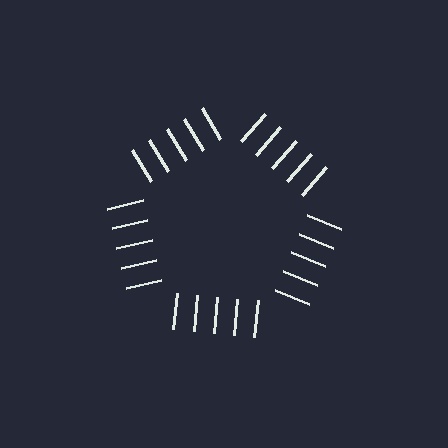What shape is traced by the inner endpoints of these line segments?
An illusory pentagon — the line segments terminate on its edges but no continuous stroke is drawn.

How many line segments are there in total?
25 — 5 along each of the 5 edges.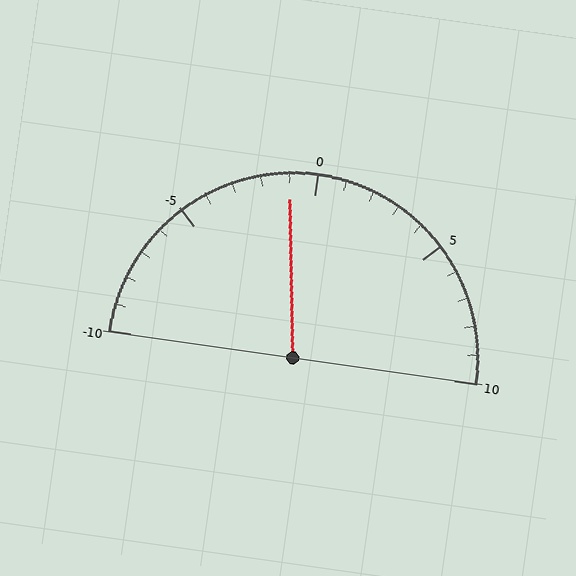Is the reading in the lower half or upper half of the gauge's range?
The reading is in the lower half of the range (-10 to 10).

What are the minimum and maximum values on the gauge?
The gauge ranges from -10 to 10.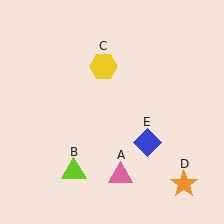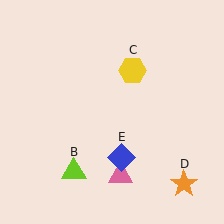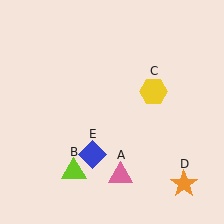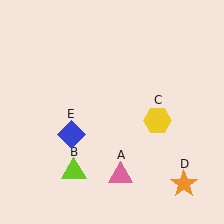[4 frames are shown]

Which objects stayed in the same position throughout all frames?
Pink triangle (object A) and lime triangle (object B) and orange star (object D) remained stationary.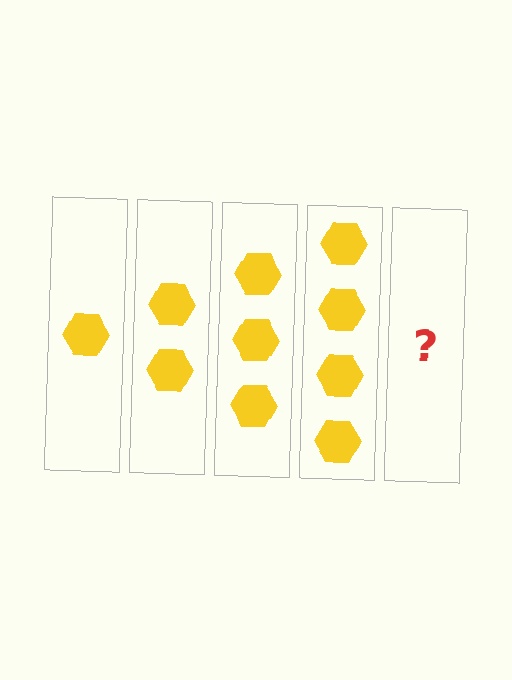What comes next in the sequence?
The next element should be 5 hexagons.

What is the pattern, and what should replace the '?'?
The pattern is that each step adds one more hexagon. The '?' should be 5 hexagons.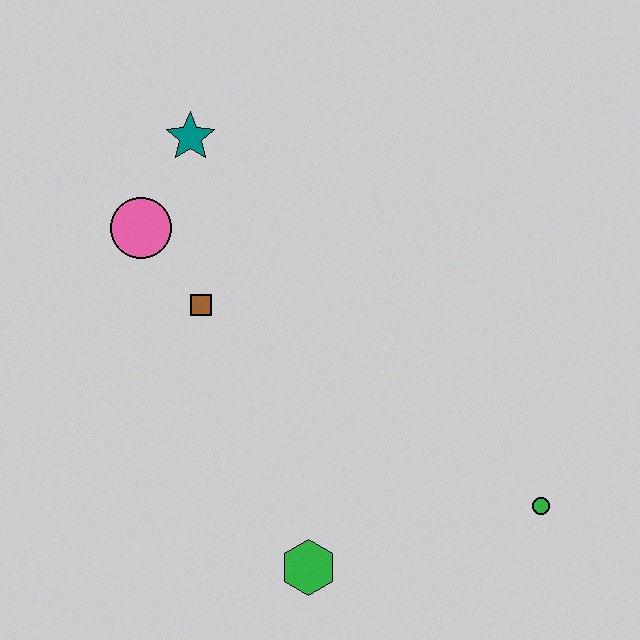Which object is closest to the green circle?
The green hexagon is closest to the green circle.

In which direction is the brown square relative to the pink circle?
The brown square is below the pink circle.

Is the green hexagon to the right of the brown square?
Yes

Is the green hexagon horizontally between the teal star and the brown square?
No